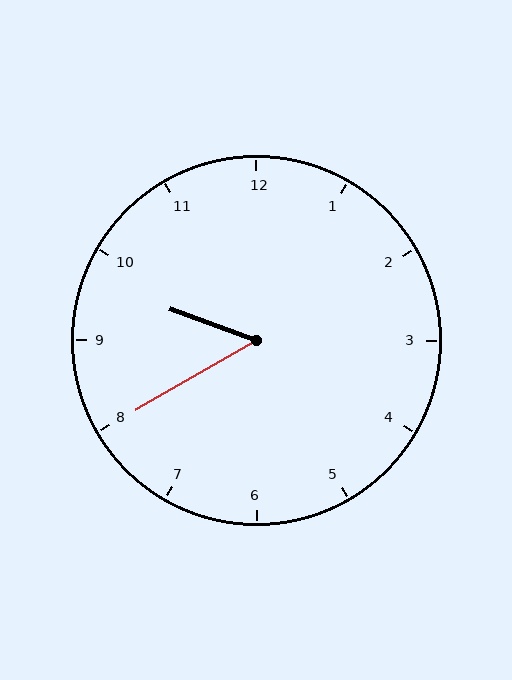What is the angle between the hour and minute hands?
Approximately 50 degrees.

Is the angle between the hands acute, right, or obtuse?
It is acute.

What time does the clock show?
9:40.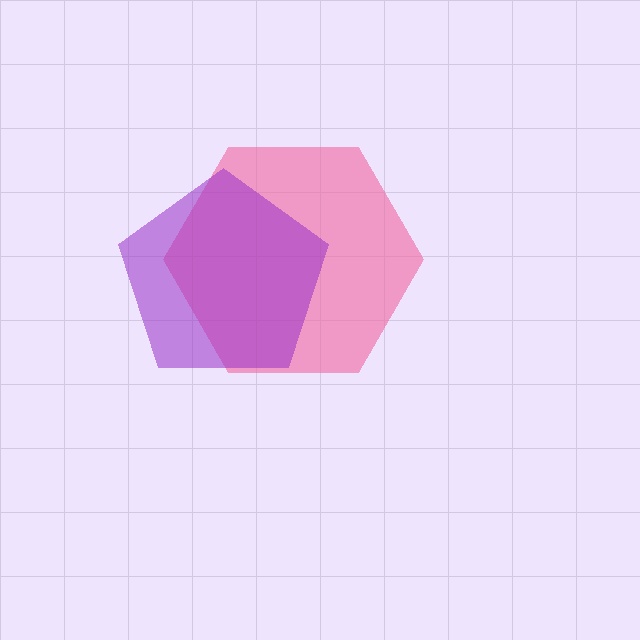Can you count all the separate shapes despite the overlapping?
Yes, there are 2 separate shapes.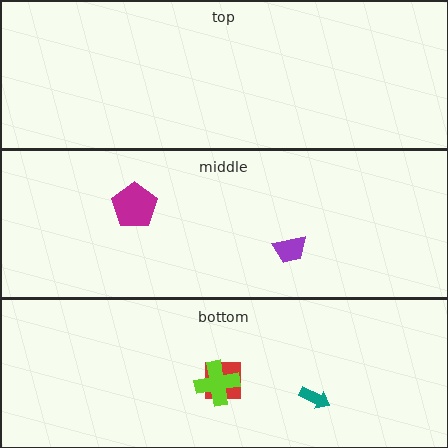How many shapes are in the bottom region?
3.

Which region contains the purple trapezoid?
The middle region.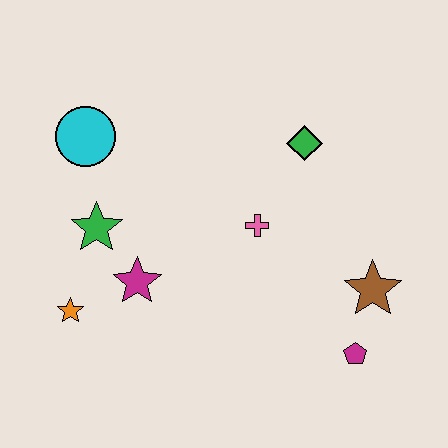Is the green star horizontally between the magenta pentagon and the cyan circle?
Yes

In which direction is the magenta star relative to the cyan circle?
The magenta star is below the cyan circle.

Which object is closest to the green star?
The magenta star is closest to the green star.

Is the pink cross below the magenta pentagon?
No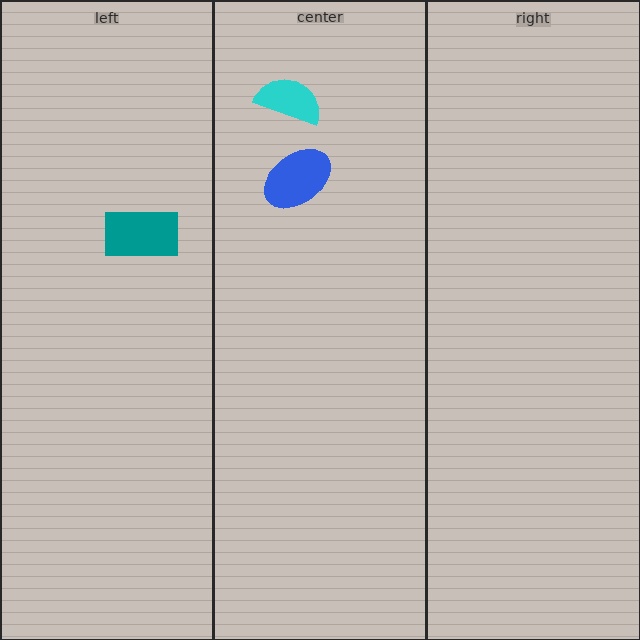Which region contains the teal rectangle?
The left region.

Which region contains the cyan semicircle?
The center region.